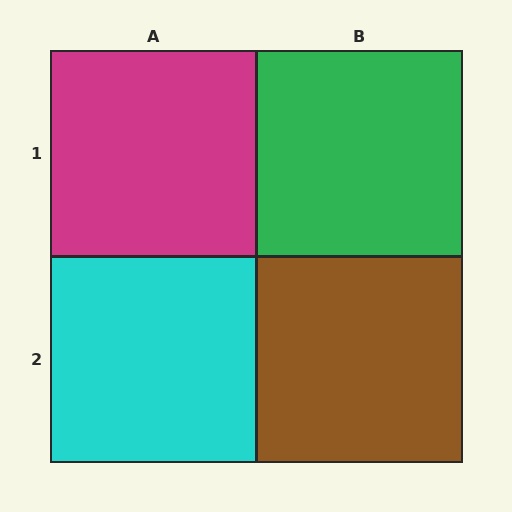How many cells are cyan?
1 cell is cyan.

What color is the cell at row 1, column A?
Magenta.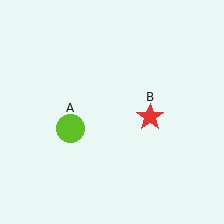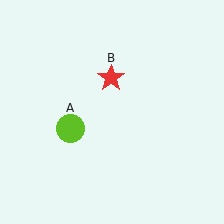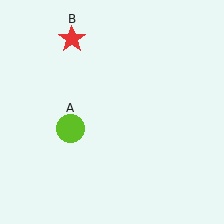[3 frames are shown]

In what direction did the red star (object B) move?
The red star (object B) moved up and to the left.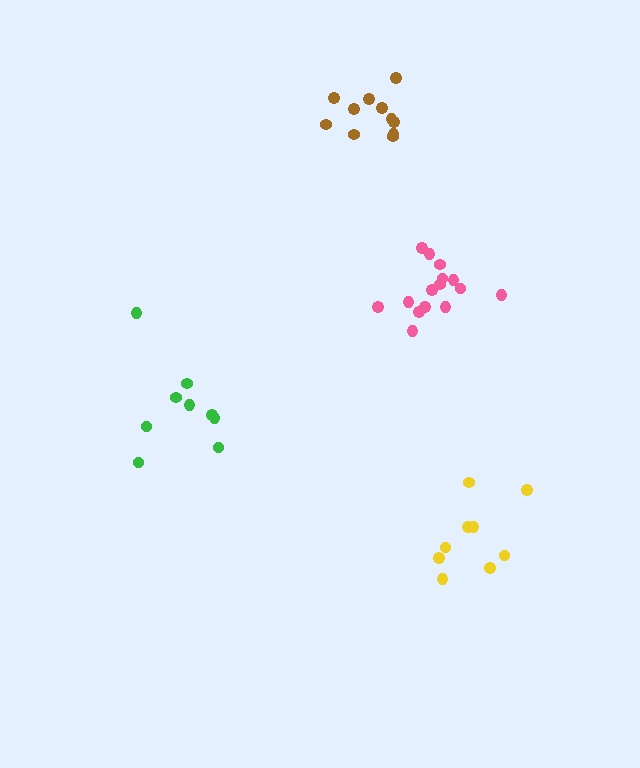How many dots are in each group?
Group 1: 9 dots, Group 2: 9 dots, Group 3: 15 dots, Group 4: 11 dots (44 total).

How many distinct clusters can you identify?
There are 4 distinct clusters.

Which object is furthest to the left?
The green cluster is leftmost.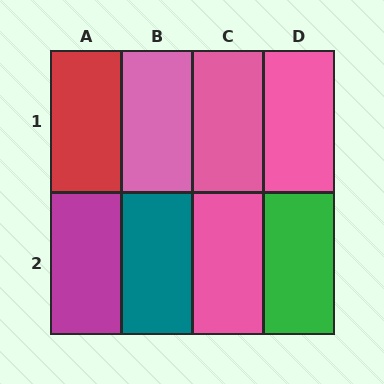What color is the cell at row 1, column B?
Pink.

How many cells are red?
1 cell is red.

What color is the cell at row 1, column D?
Pink.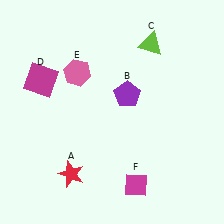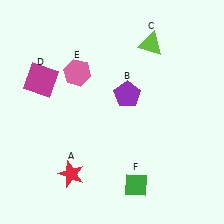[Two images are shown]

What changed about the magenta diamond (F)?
In Image 1, F is magenta. In Image 2, it changed to green.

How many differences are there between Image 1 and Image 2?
There is 1 difference between the two images.